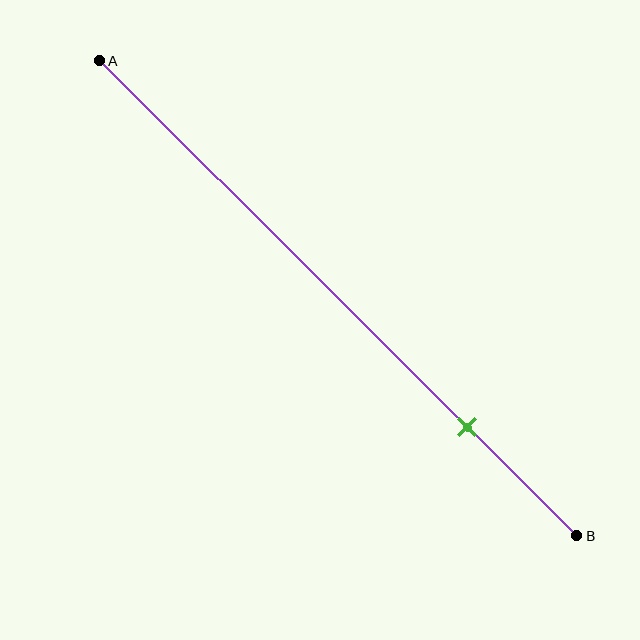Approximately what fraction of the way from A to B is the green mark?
The green mark is approximately 75% of the way from A to B.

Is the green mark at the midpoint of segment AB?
No, the mark is at about 75% from A, not at the 50% midpoint.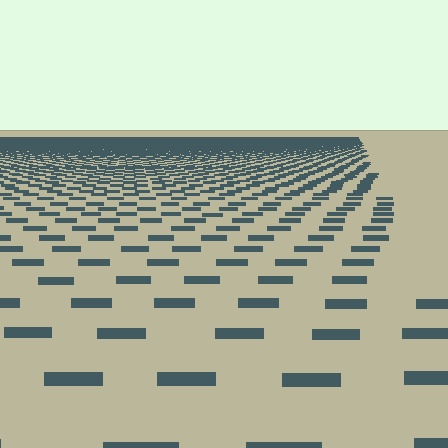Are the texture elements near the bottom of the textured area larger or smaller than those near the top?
Larger. Near the bottom, elements are closer to the viewer and appear at a bigger on-screen size.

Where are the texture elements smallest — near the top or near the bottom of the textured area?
Near the top.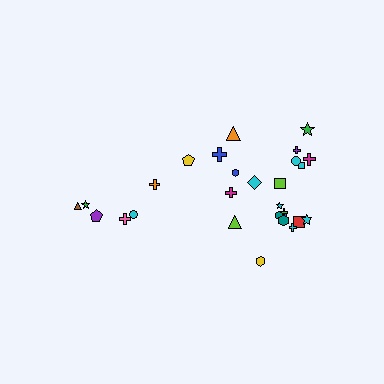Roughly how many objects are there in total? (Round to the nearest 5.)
Roughly 30 objects in total.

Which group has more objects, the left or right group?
The right group.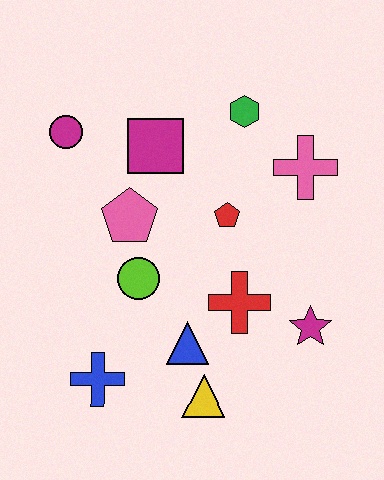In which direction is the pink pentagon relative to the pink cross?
The pink pentagon is to the left of the pink cross.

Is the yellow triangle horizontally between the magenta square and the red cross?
Yes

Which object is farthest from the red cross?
The magenta circle is farthest from the red cross.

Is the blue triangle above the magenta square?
No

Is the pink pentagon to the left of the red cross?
Yes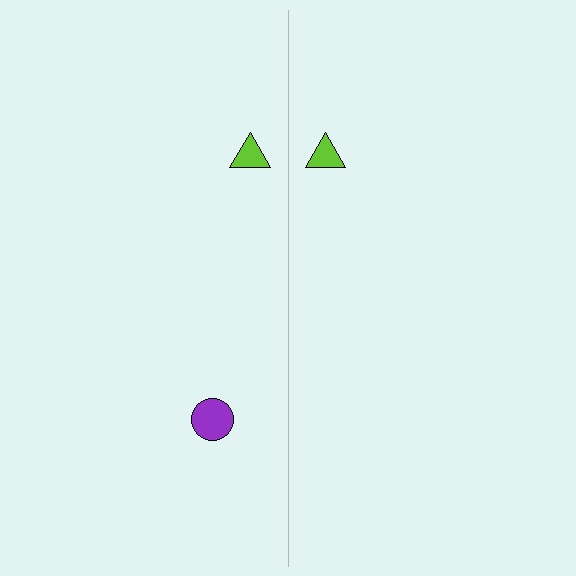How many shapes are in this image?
There are 3 shapes in this image.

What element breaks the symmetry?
A purple circle is missing from the right side.